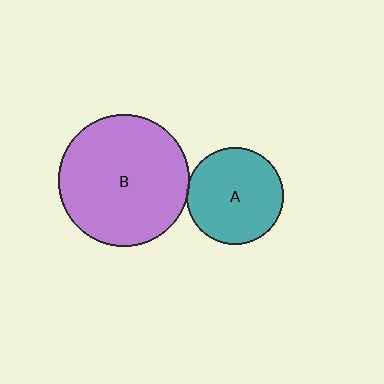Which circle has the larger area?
Circle B (purple).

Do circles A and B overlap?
Yes.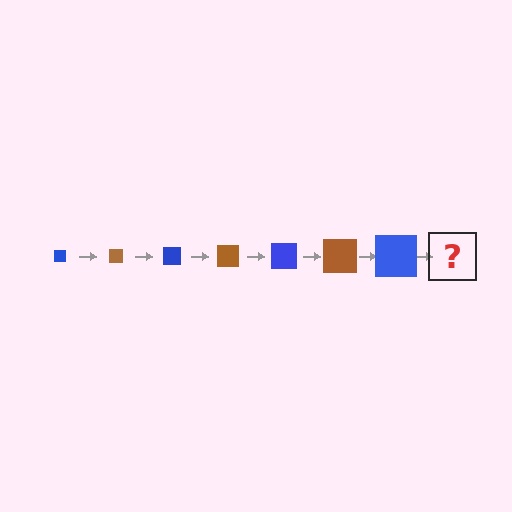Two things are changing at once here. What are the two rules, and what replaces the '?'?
The two rules are that the square grows larger each step and the color cycles through blue and brown. The '?' should be a brown square, larger than the previous one.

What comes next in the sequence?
The next element should be a brown square, larger than the previous one.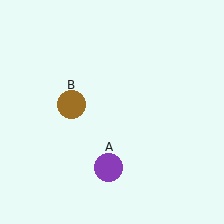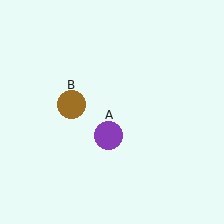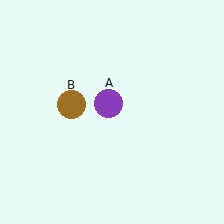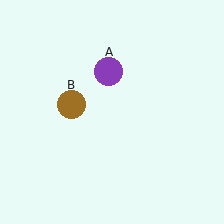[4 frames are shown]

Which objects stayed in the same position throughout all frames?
Brown circle (object B) remained stationary.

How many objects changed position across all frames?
1 object changed position: purple circle (object A).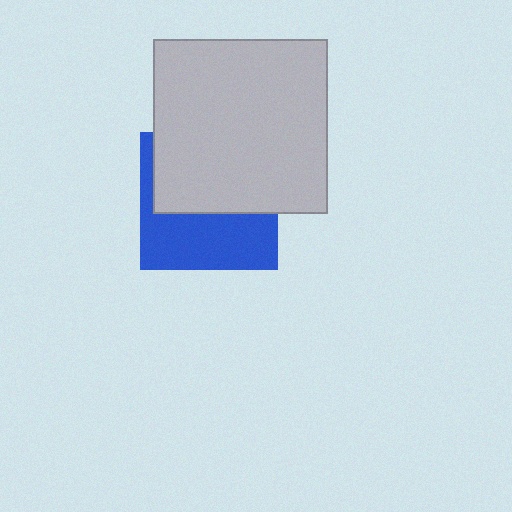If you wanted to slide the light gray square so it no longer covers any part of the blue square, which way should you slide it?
Slide it up — that is the most direct way to separate the two shapes.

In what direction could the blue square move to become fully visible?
The blue square could move down. That would shift it out from behind the light gray square entirely.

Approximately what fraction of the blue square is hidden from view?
Roughly 53% of the blue square is hidden behind the light gray square.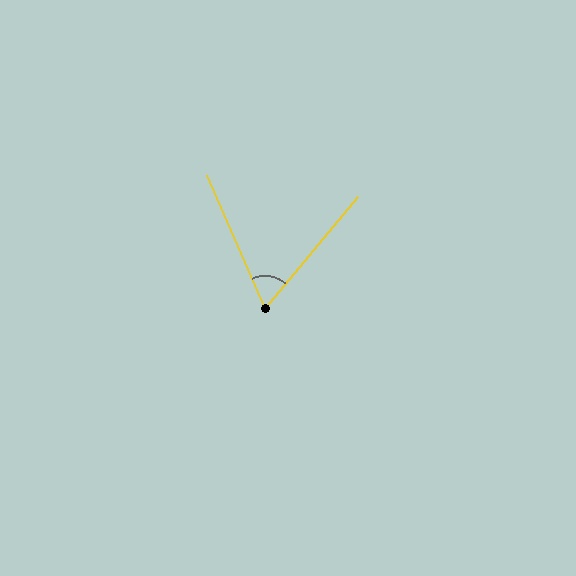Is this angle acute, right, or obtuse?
It is acute.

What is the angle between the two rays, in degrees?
Approximately 63 degrees.